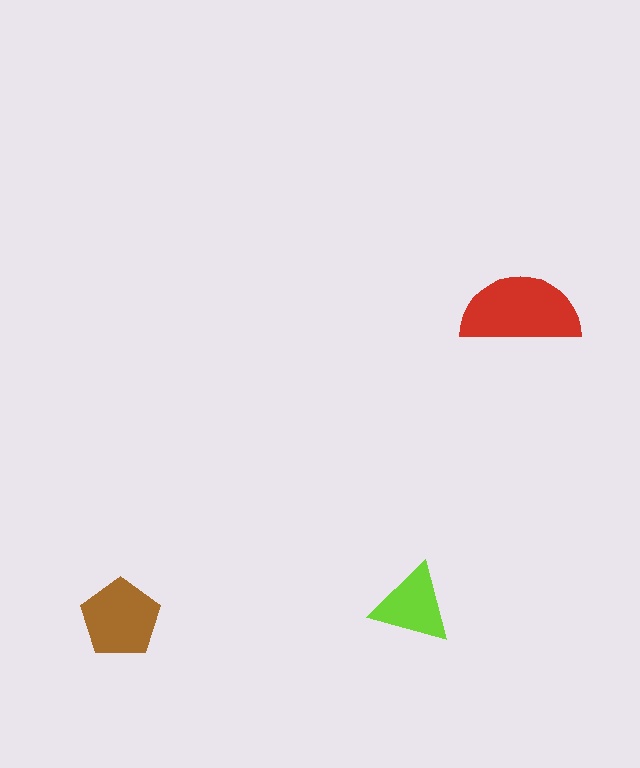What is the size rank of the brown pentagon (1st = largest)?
2nd.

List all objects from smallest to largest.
The lime triangle, the brown pentagon, the red semicircle.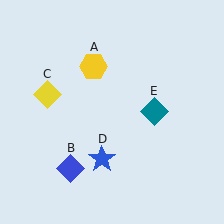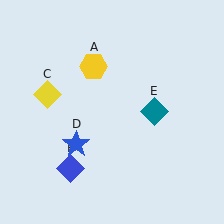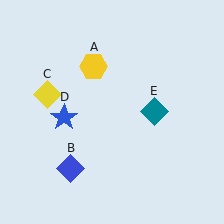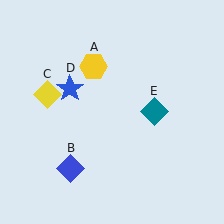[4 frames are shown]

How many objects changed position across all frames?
1 object changed position: blue star (object D).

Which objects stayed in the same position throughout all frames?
Yellow hexagon (object A) and blue diamond (object B) and yellow diamond (object C) and teal diamond (object E) remained stationary.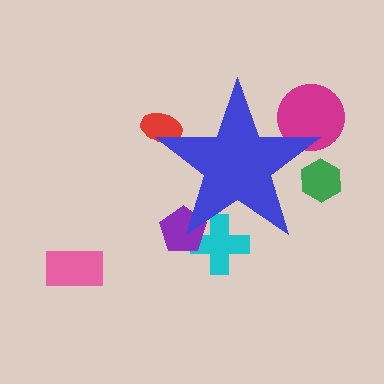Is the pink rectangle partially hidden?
No, the pink rectangle is fully visible.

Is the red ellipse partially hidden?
Yes, the red ellipse is partially hidden behind the blue star.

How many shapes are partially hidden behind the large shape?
5 shapes are partially hidden.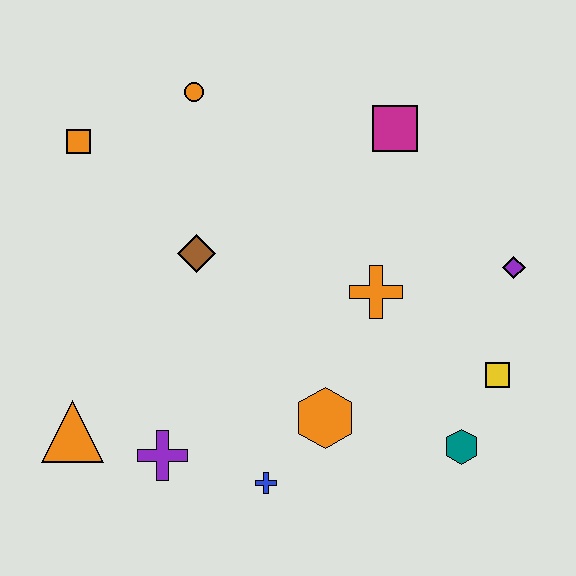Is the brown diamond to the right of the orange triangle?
Yes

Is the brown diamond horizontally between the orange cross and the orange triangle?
Yes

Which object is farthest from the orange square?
The teal hexagon is farthest from the orange square.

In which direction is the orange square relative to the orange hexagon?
The orange square is above the orange hexagon.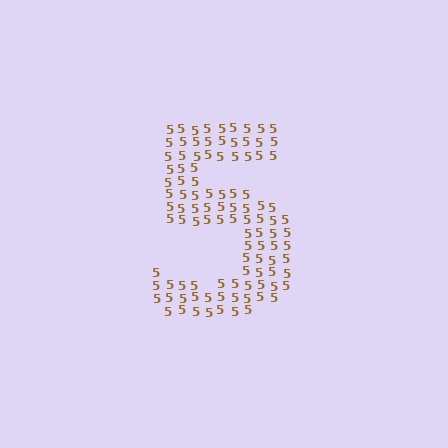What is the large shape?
The large shape is the digit 5.